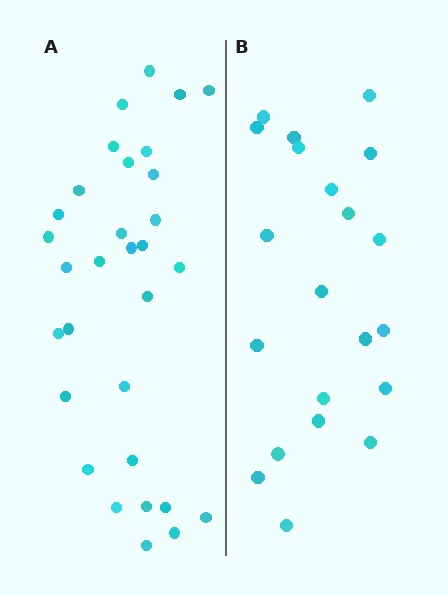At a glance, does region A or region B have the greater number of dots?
Region A (the left region) has more dots.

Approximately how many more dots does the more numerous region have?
Region A has roughly 10 or so more dots than region B.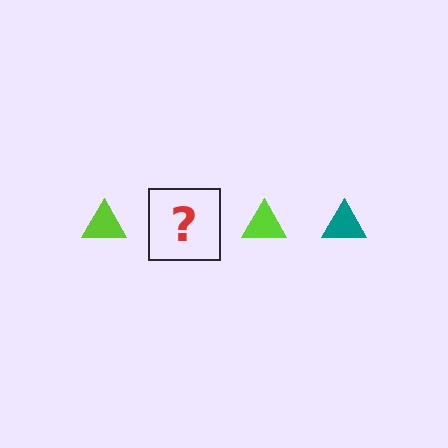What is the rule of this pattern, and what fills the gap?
The rule is that the pattern cycles through lime, teal triangles. The gap should be filled with a teal triangle.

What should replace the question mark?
The question mark should be replaced with a teal triangle.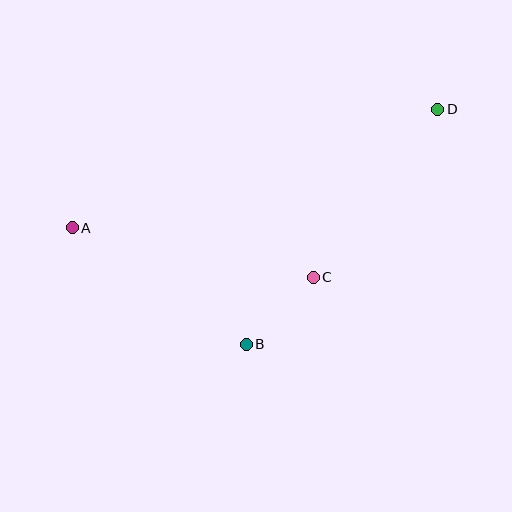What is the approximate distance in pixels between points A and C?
The distance between A and C is approximately 246 pixels.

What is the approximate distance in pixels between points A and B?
The distance between A and B is approximately 209 pixels.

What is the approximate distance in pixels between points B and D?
The distance between B and D is approximately 303 pixels.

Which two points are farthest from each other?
Points A and D are farthest from each other.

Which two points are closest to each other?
Points B and C are closest to each other.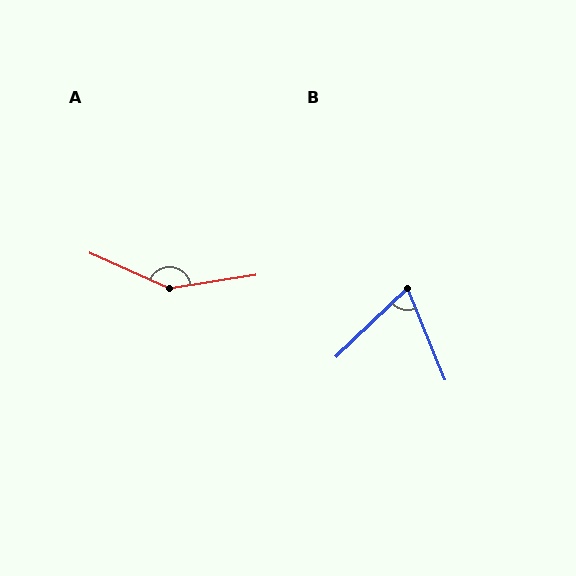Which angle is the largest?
A, at approximately 147 degrees.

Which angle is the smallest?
B, at approximately 69 degrees.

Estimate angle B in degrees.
Approximately 69 degrees.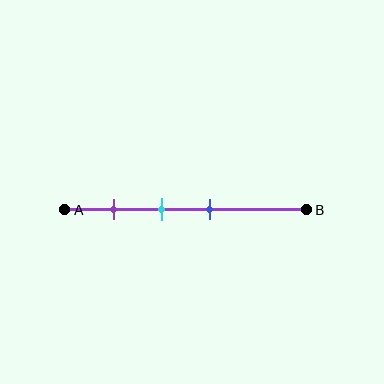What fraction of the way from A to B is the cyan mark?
The cyan mark is approximately 40% (0.4) of the way from A to B.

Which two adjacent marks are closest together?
The cyan and blue marks are the closest adjacent pair.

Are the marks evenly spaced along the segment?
Yes, the marks are approximately evenly spaced.